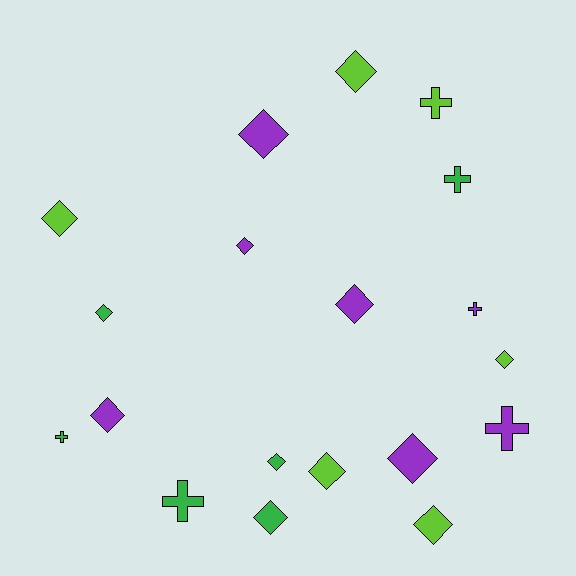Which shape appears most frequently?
Diamond, with 13 objects.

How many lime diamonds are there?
There are 5 lime diamonds.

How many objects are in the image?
There are 19 objects.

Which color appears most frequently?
Purple, with 7 objects.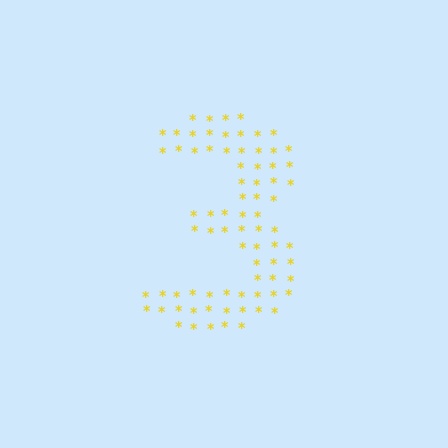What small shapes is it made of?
It is made of small asterisks.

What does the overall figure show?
The overall figure shows the digit 3.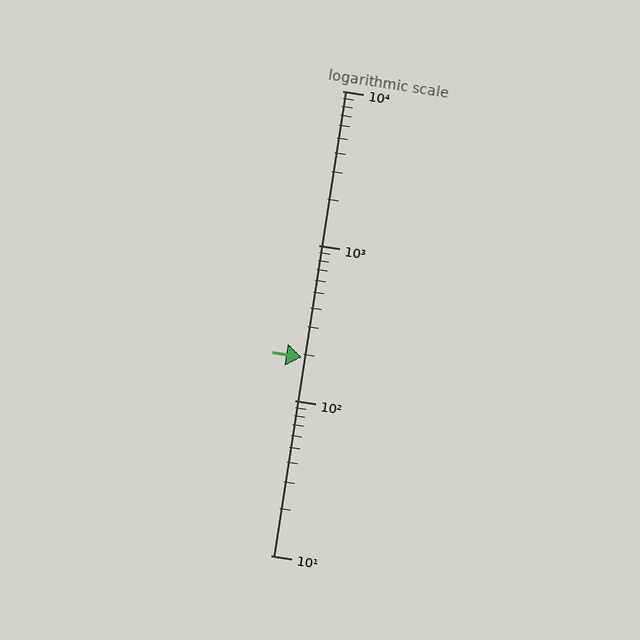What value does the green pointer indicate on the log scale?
The pointer indicates approximately 190.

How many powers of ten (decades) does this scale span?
The scale spans 3 decades, from 10 to 10000.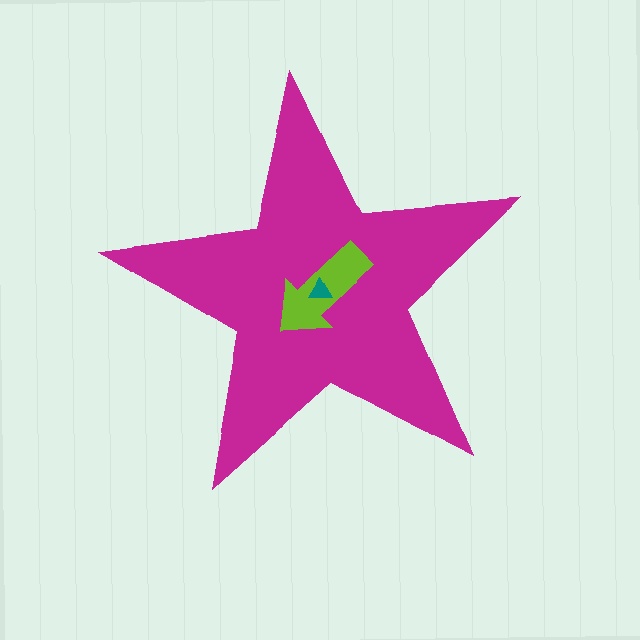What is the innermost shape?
The teal triangle.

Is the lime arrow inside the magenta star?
Yes.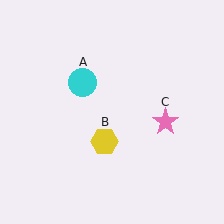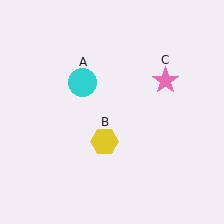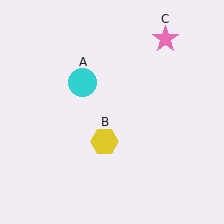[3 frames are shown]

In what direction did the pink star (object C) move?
The pink star (object C) moved up.